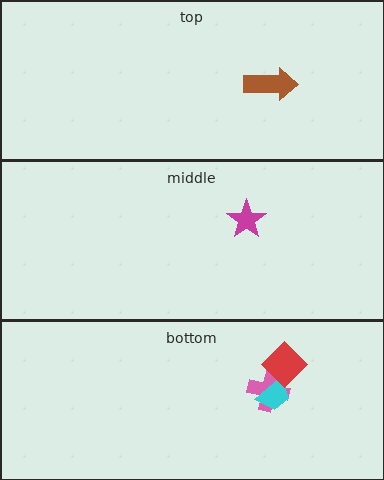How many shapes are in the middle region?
1.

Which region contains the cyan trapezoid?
The bottom region.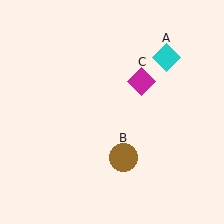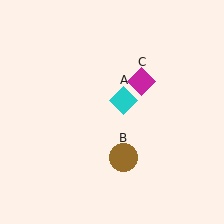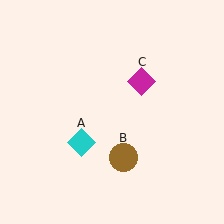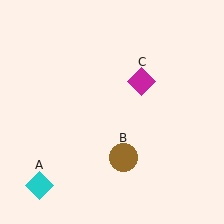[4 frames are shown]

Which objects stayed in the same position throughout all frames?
Brown circle (object B) and magenta diamond (object C) remained stationary.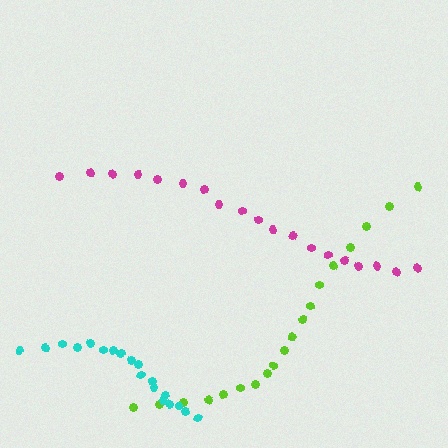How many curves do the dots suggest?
There are 3 distinct paths.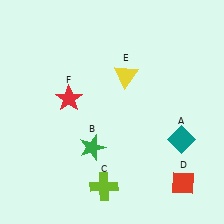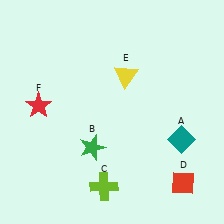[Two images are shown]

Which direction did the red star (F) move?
The red star (F) moved left.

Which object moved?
The red star (F) moved left.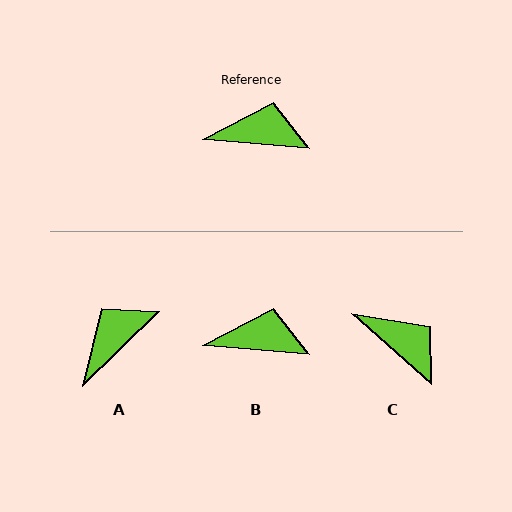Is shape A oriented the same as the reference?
No, it is off by about 49 degrees.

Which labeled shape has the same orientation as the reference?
B.